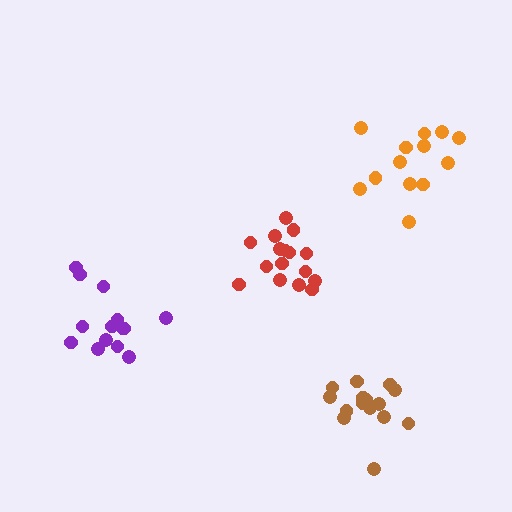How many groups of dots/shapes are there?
There are 4 groups.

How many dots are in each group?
Group 1: 16 dots, Group 2: 13 dots, Group 3: 14 dots, Group 4: 15 dots (58 total).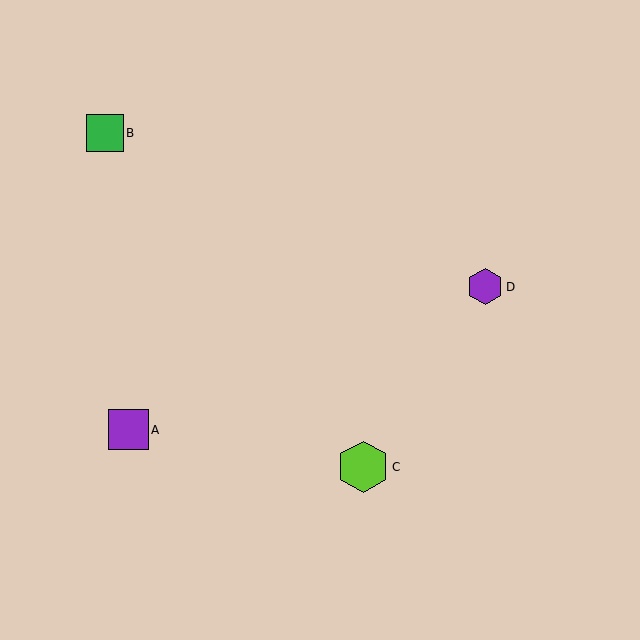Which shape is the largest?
The lime hexagon (labeled C) is the largest.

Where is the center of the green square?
The center of the green square is at (105, 133).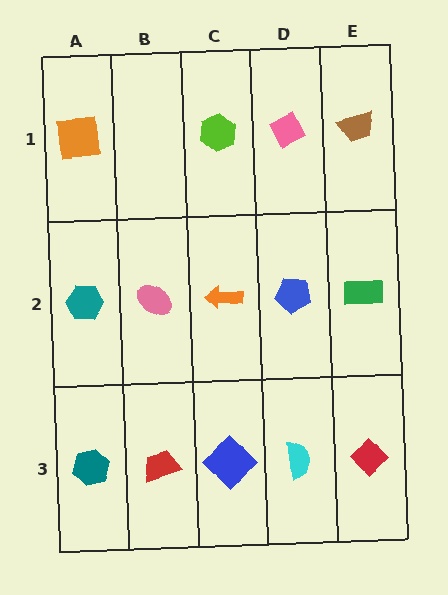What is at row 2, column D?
A blue pentagon.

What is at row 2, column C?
An orange arrow.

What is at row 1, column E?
A brown trapezoid.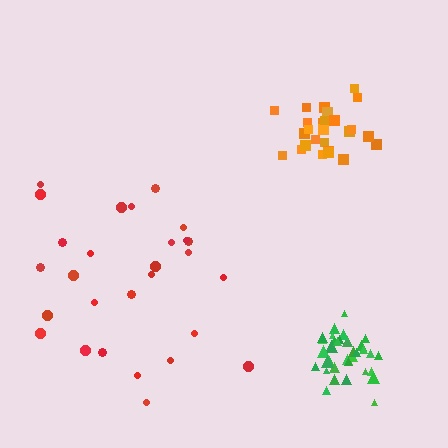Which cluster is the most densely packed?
Green.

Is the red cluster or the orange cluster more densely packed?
Orange.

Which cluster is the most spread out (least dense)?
Red.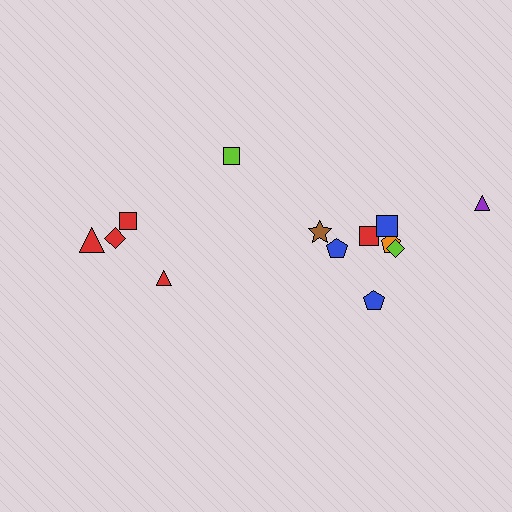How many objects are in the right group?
There are 8 objects.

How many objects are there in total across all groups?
There are 13 objects.